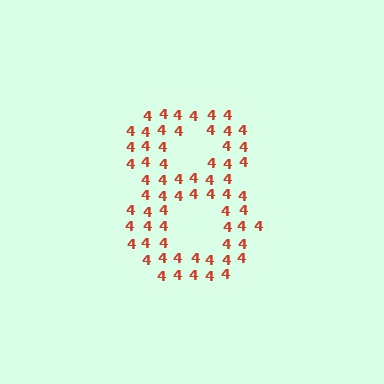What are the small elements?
The small elements are digit 4's.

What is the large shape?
The large shape is the digit 8.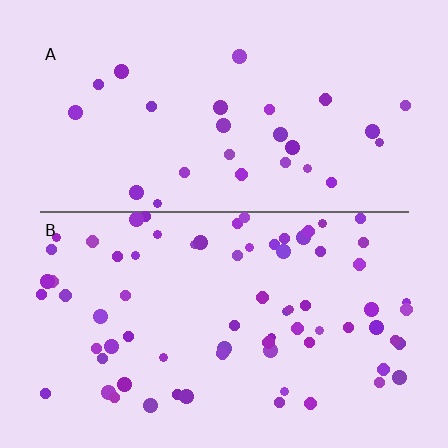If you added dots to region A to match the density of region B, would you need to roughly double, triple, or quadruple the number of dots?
Approximately triple.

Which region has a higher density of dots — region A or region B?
B (the bottom).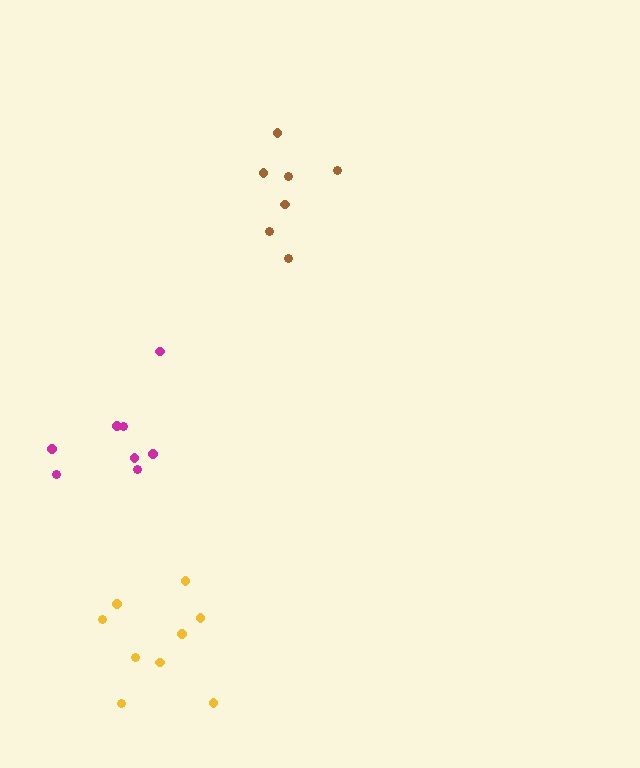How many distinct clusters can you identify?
There are 3 distinct clusters.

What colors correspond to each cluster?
The clusters are colored: magenta, yellow, brown.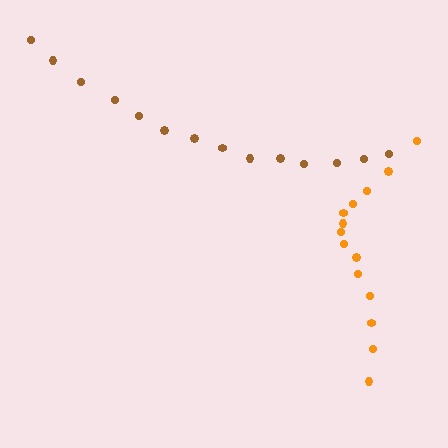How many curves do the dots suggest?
There are 2 distinct paths.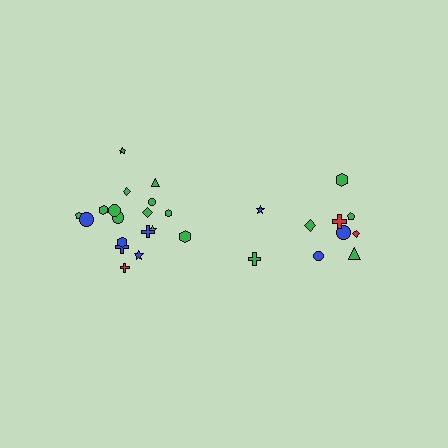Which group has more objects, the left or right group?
The left group.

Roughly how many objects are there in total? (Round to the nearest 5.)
Roughly 30 objects in total.